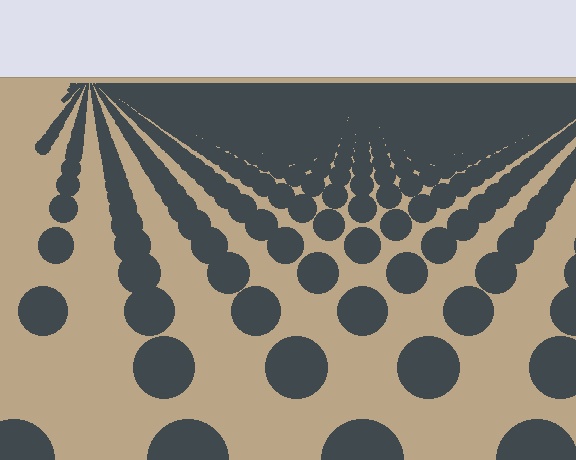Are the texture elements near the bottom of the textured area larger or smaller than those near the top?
Larger. Near the bottom, elements are closer to the viewer and appear at a bigger on-screen size.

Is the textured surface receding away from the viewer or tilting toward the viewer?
The surface is receding away from the viewer. Texture elements get smaller and denser toward the top.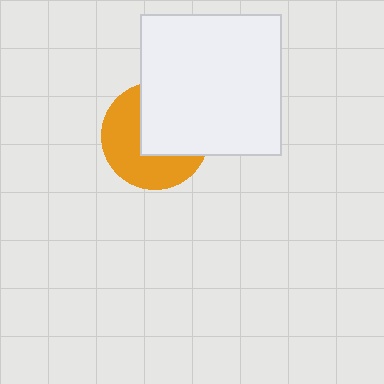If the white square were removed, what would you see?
You would see the complete orange circle.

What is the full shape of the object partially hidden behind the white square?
The partially hidden object is an orange circle.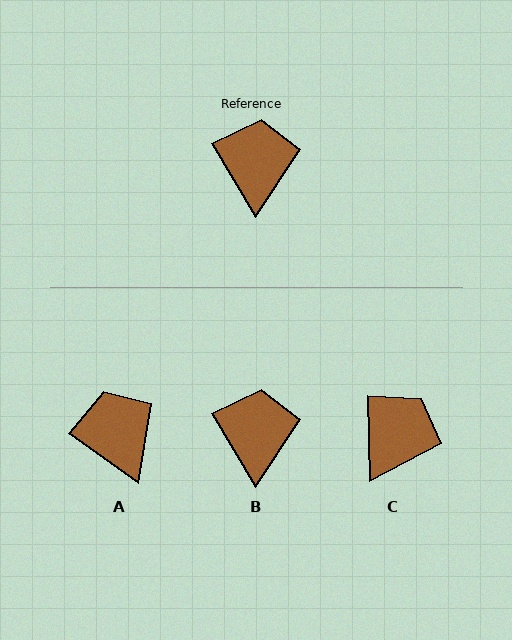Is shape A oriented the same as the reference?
No, it is off by about 24 degrees.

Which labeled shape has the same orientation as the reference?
B.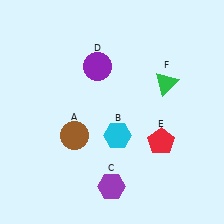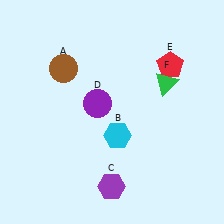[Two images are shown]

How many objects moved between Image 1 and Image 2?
3 objects moved between the two images.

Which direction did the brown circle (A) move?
The brown circle (A) moved up.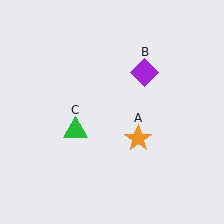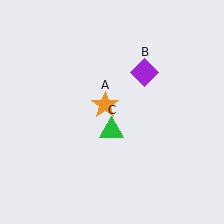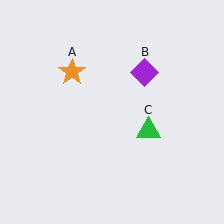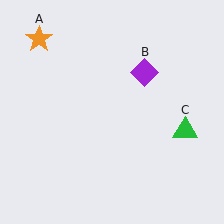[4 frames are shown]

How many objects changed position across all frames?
2 objects changed position: orange star (object A), green triangle (object C).